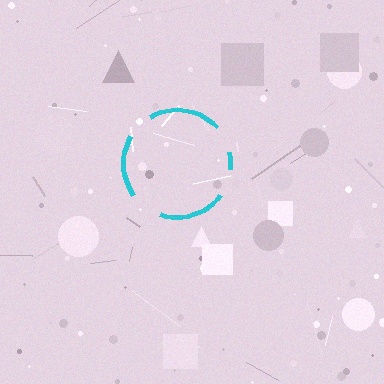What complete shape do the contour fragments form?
The contour fragments form a circle.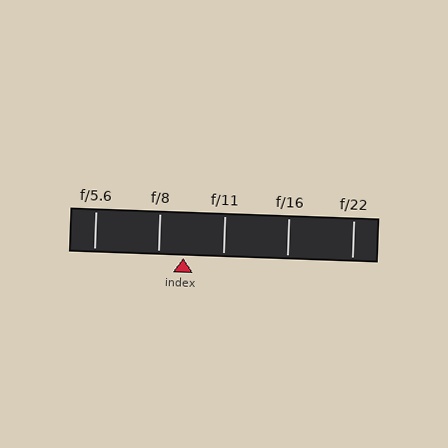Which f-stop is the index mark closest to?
The index mark is closest to f/8.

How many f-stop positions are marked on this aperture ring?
There are 5 f-stop positions marked.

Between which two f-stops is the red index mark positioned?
The index mark is between f/8 and f/11.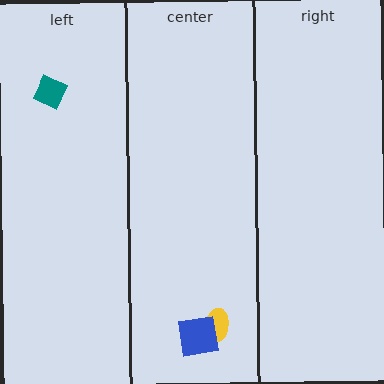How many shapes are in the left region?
1.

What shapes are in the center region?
The yellow ellipse, the blue square.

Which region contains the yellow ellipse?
The center region.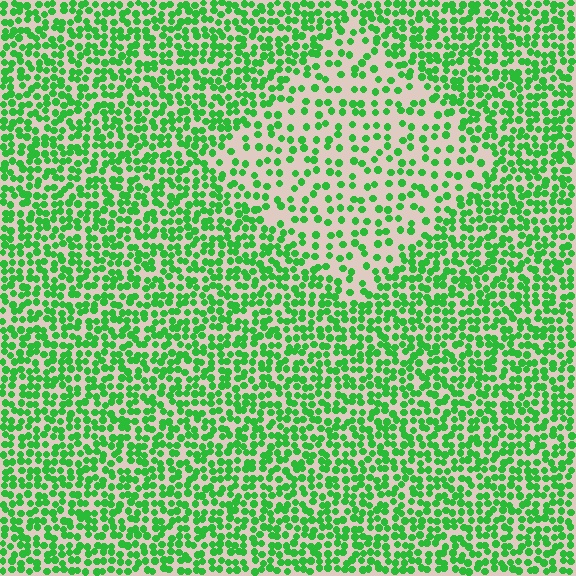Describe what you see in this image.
The image contains small green elements arranged at two different densities. A diamond-shaped region is visible where the elements are less densely packed than the surrounding area.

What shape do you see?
I see a diamond.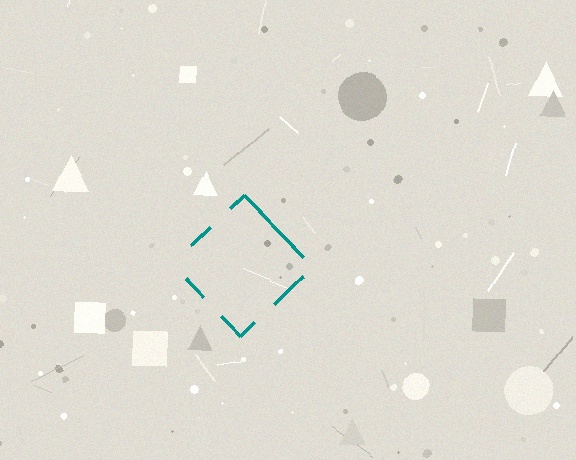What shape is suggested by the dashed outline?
The dashed outline suggests a diamond.